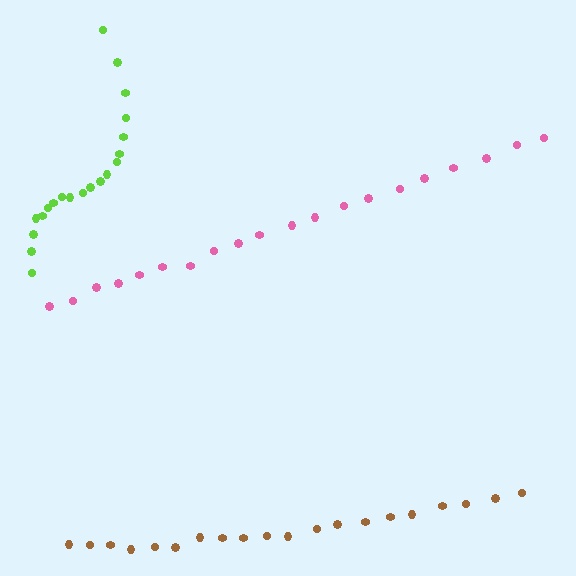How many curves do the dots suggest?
There are 3 distinct paths.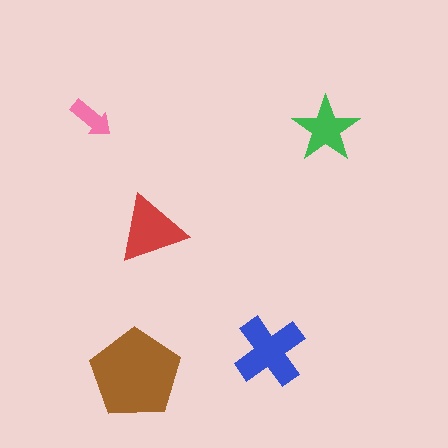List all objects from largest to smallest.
The brown pentagon, the blue cross, the red triangle, the green star, the pink arrow.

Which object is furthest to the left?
The pink arrow is leftmost.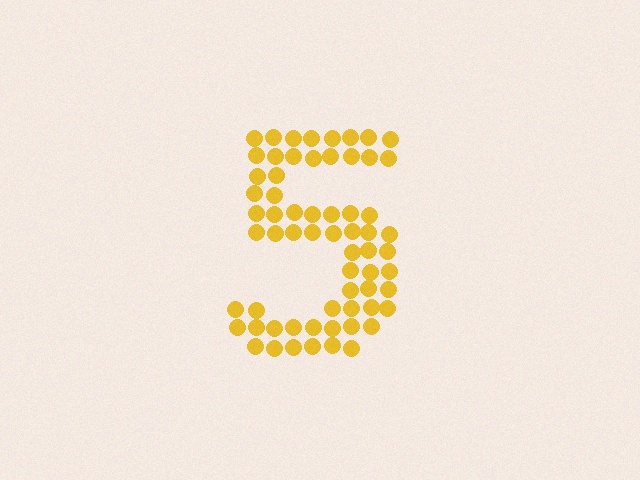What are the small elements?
The small elements are circles.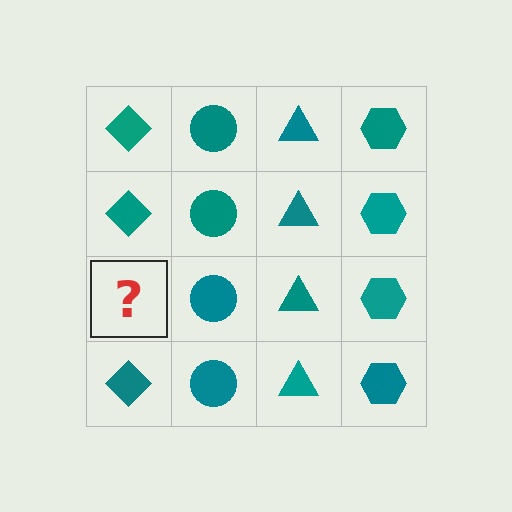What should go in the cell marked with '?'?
The missing cell should contain a teal diamond.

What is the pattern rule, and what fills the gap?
The rule is that each column has a consistent shape. The gap should be filled with a teal diamond.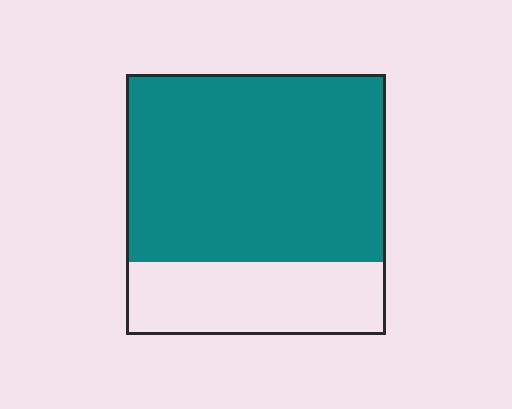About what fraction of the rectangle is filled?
About three quarters (3/4).